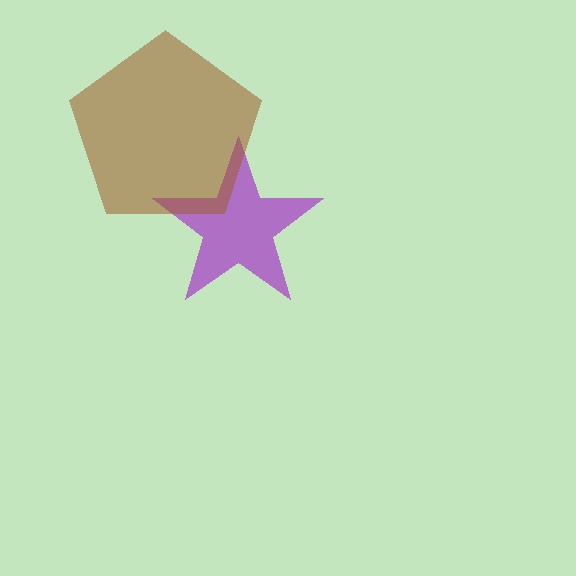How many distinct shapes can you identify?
There are 2 distinct shapes: a purple star, a brown pentagon.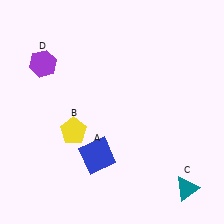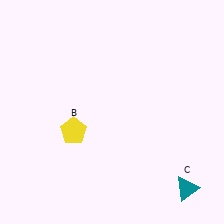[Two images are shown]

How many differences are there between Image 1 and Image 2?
There are 2 differences between the two images.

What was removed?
The purple hexagon (D), the blue square (A) were removed in Image 2.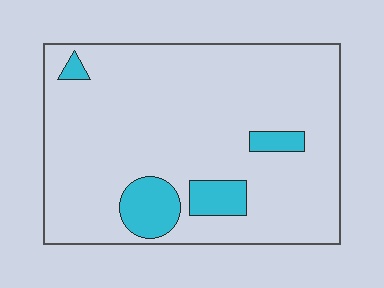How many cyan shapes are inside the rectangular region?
4.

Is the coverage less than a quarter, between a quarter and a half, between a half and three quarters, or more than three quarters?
Less than a quarter.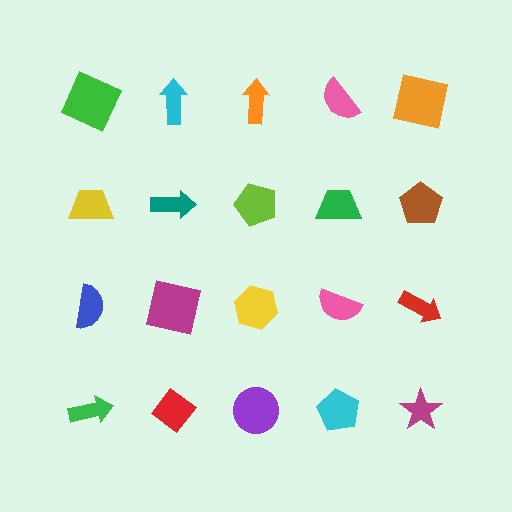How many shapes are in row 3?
5 shapes.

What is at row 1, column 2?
A cyan arrow.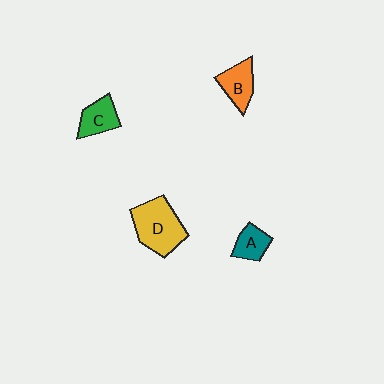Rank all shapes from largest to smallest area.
From largest to smallest: D (yellow), B (orange), C (green), A (teal).